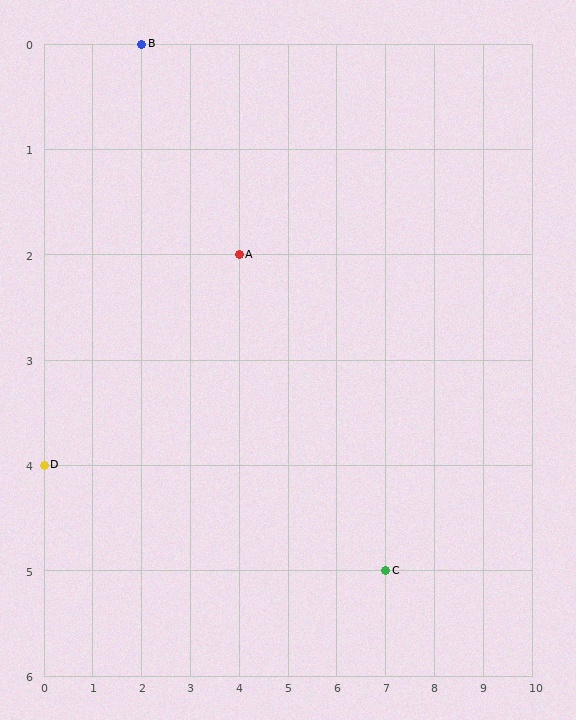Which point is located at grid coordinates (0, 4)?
Point D is at (0, 4).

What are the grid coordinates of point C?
Point C is at grid coordinates (7, 5).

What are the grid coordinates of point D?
Point D is at grid coordinates (0, 4).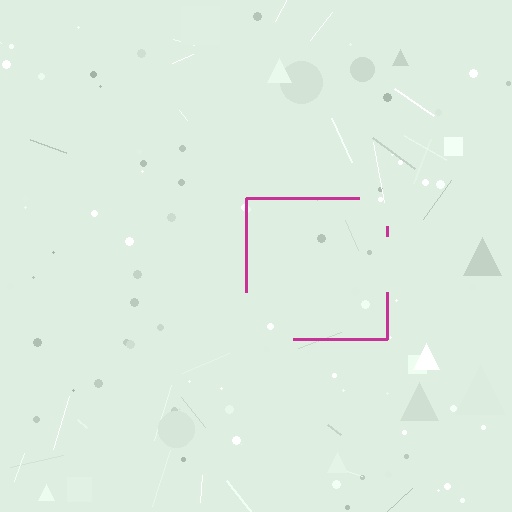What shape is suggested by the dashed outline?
The dashed outline suggests a square.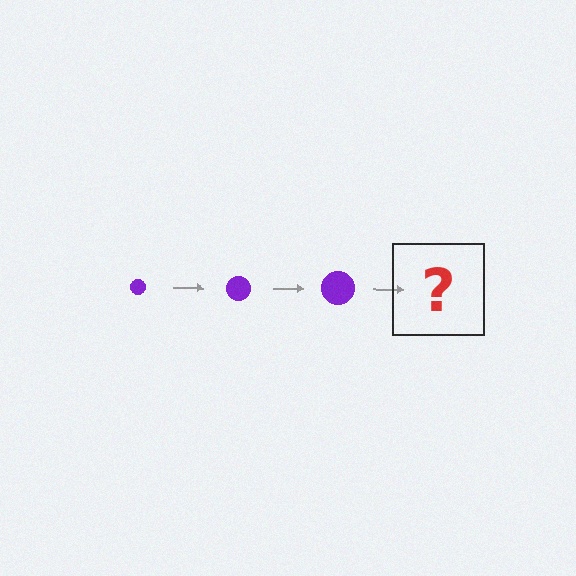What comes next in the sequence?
The next element should be a purple circle, larger than the previous one.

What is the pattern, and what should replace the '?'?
The pattern is that the circle gets progressively larger each step. The '?' should be a purple circle, larger than the previous one.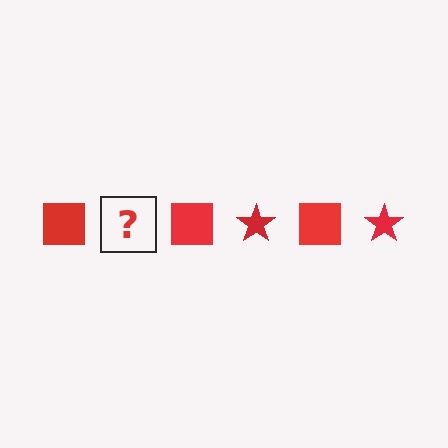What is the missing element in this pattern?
The missing element is a red star.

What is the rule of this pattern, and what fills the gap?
The rule is that the pattern cycles through square, star shapes in red. The gap should be filled with a red star.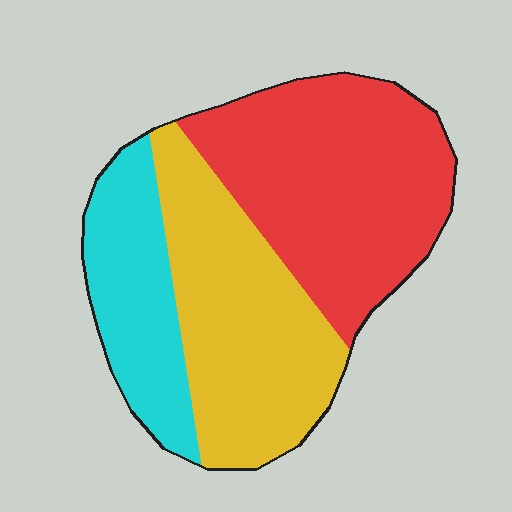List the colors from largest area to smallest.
From largest to smallest: red, yellow, cyan.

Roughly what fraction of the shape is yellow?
Yellow takes up about three eighths (3/8) of the shape.